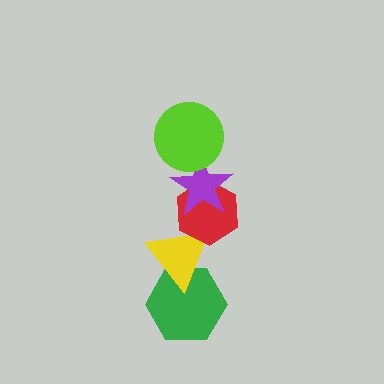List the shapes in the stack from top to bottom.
From top to bottom: the lime circle, the purple star, the red hexagon, the yellow triangle, the green hexagon.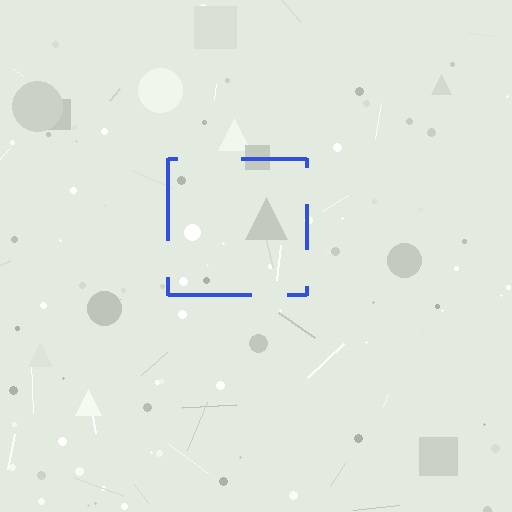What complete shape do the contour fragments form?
The contour fragments form a square.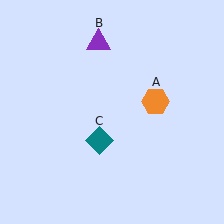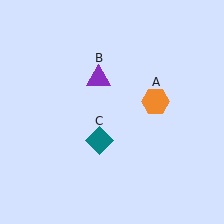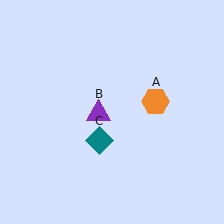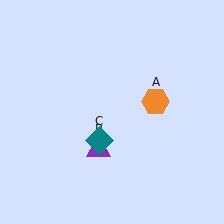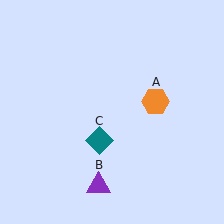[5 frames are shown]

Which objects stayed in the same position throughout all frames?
Orange hexagon (object A) and teal diamond (object C) remained stationary.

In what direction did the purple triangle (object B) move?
The purple triangle (object B) moved down.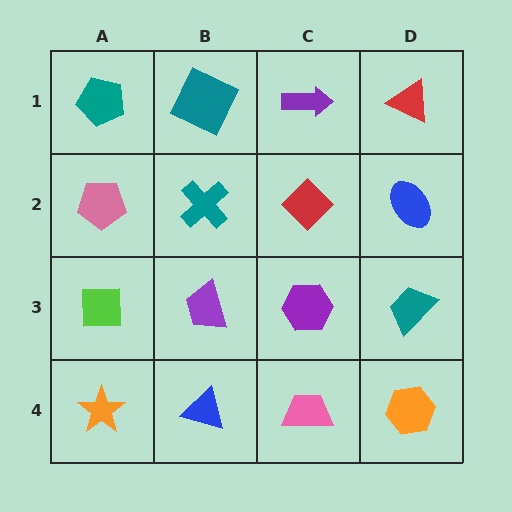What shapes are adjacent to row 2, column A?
A teal pentagon (row 1, column A), a lime square (row 3, column A), a teal cross (row 2, column B).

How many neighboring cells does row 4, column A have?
2.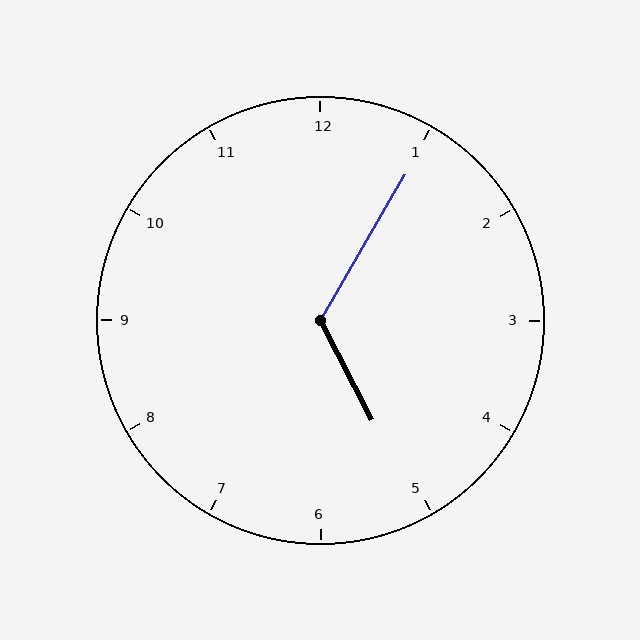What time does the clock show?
5:05.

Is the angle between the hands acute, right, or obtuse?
It is obtuse.